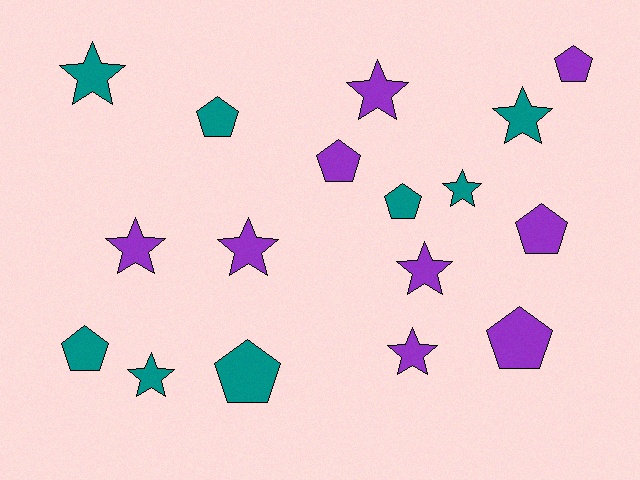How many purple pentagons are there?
There are 4 purple pentagons.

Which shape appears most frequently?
Star, with 9 objects.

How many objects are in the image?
There are 17 objects.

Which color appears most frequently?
Purple, with 9 objects.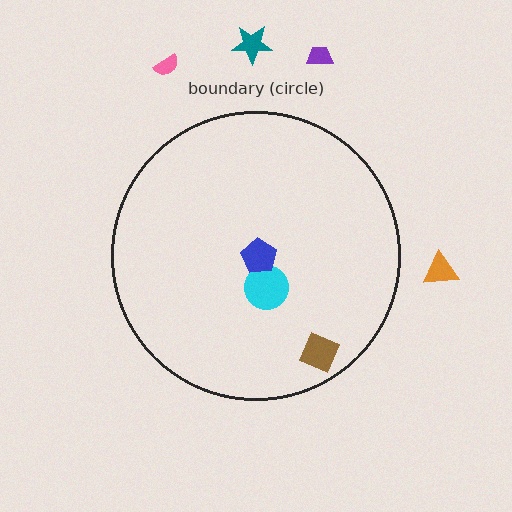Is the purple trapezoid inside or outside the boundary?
Outside.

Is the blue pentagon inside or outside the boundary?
Inside.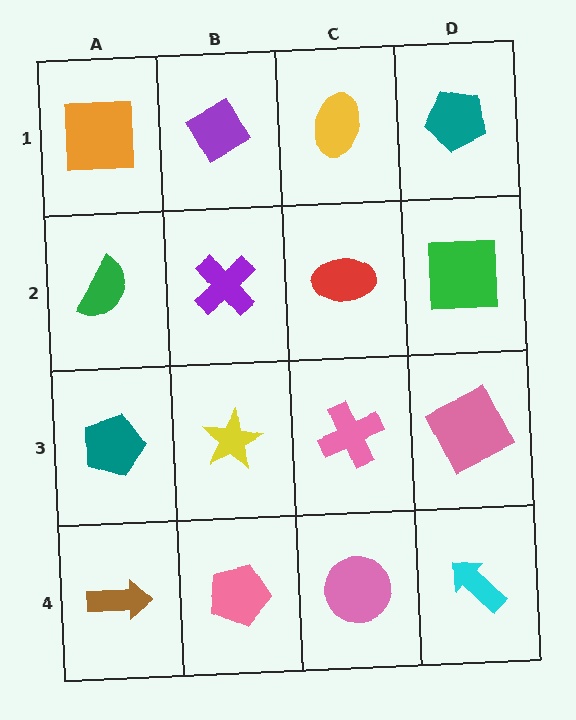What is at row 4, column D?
A cyan arrow.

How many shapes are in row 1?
4 shapes.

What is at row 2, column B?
A purple cross.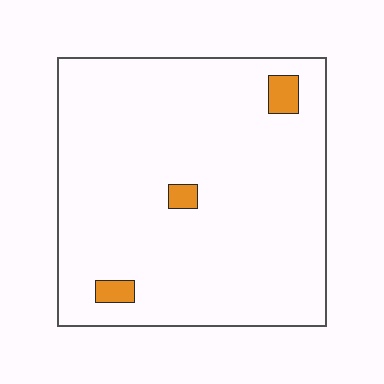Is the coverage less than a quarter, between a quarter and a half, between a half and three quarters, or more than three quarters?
Less than a quarter.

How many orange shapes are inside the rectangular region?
3.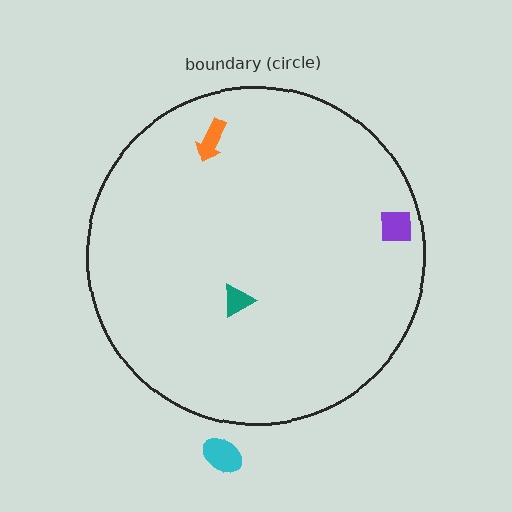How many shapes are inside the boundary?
3 inside, 1 outside.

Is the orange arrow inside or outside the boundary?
Inside.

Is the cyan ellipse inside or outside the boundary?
Outside.